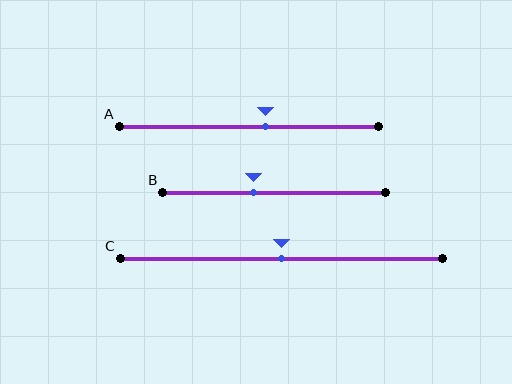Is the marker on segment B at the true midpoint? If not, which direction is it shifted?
No, the marker on segment B is shifted to the left by about 9% of the segment length.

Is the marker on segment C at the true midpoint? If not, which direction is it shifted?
Yes, the marker on segment C is at the true midpoint.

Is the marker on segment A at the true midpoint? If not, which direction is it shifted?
No, the marker on segment A is shifted to the right by about 6% of the segment length.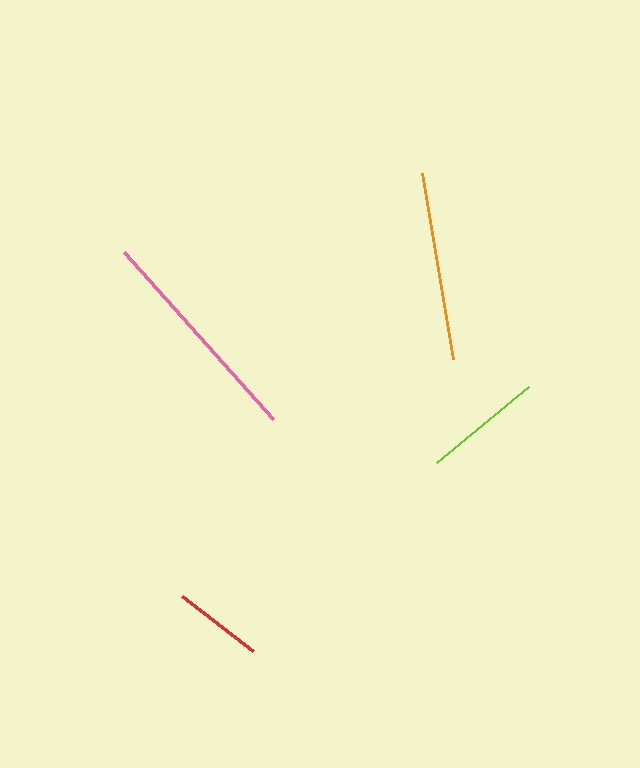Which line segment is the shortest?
The red line is the shortest at approximately 89 pixels.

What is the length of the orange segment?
The orange segment is approximately 188 pixels long.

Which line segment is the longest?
The pink line is the longest at approximately 224 pixels.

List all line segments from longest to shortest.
From longest to shortest: pink, orange, lime, red.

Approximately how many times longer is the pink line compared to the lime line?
The pink line is approximately 1.9 times the length of the lime line.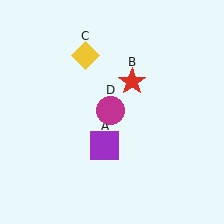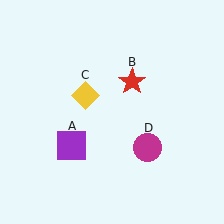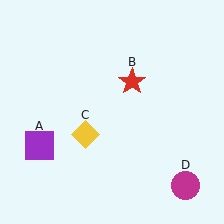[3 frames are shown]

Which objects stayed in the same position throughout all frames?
Red star (object B) remained stationary.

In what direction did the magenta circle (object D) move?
The magenta circle (object D) moved down and to the right.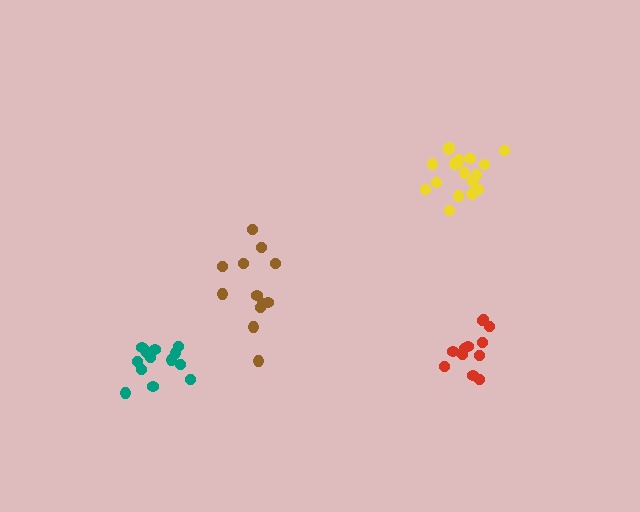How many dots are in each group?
Group 1: 12 dots, Group 2: 14 dots, Group 3: 18 dots, Group 4: 12 dots (56 total).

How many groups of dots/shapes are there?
There are 4 groups.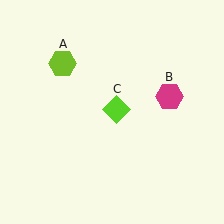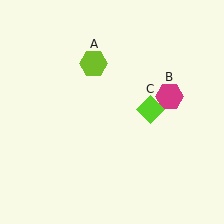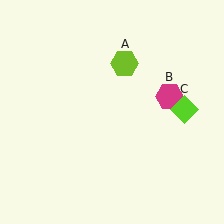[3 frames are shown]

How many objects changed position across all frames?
2 objects changed position: lime hexagon (object A), lime diamond (object C).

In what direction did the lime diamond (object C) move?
The lime diamond (object C) moved right.